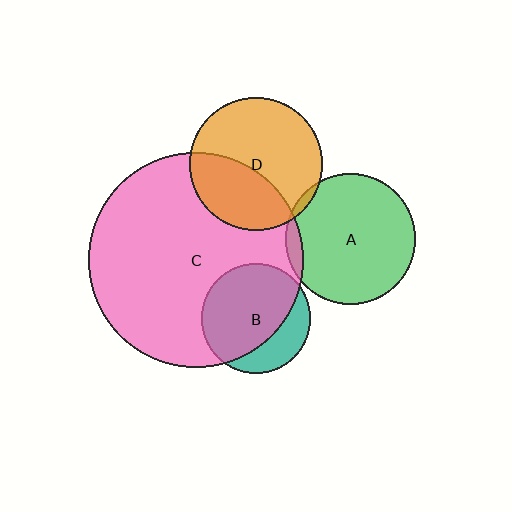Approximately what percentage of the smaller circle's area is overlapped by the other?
Approximately 70%.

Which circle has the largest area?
Circle C (pink).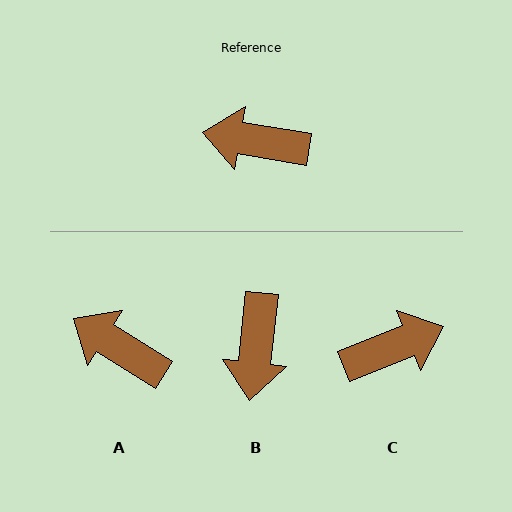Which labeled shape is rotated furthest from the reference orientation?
C, about 149 degrees away.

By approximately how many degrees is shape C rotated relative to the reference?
Approximately 149 degrees clockwise.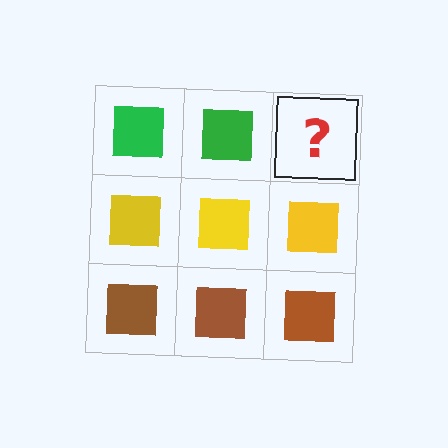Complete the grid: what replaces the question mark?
The question mark should be replaced with a green square.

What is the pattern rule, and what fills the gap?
The rule is that each row has a consistent color. The gap should be filled with a green square.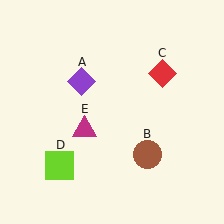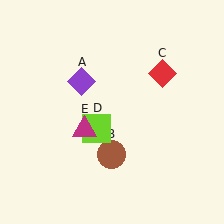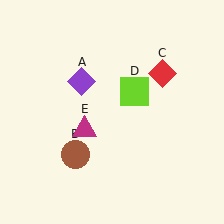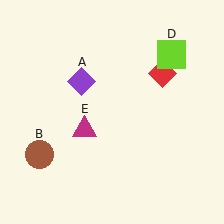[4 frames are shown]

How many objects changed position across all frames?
2 objects changed position: brown circle (object B), lime square (object D).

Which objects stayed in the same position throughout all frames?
Purple diamond (object A) and red diamond (object C) and magenta triangle (object E) remained stationary.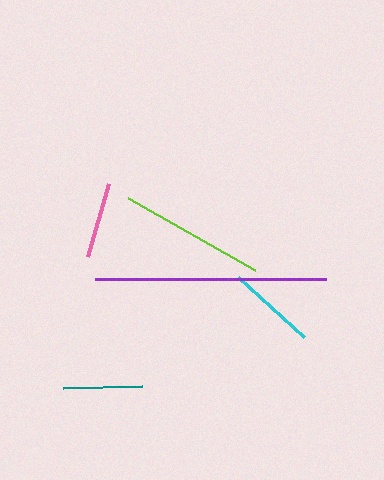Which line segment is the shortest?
The pink line is the shortest at approximately 76 pixels.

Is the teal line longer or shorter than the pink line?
The teal line is longer than the pink line.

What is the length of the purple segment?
The purple segment is approximately 231 pixels long.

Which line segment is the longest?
The purple line is the longest at approximately 231 pixels.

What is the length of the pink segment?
The pink segment is approximately 76 pixels long.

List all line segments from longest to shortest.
From longest to shortest: purple, lime, cyan, teal, pink.